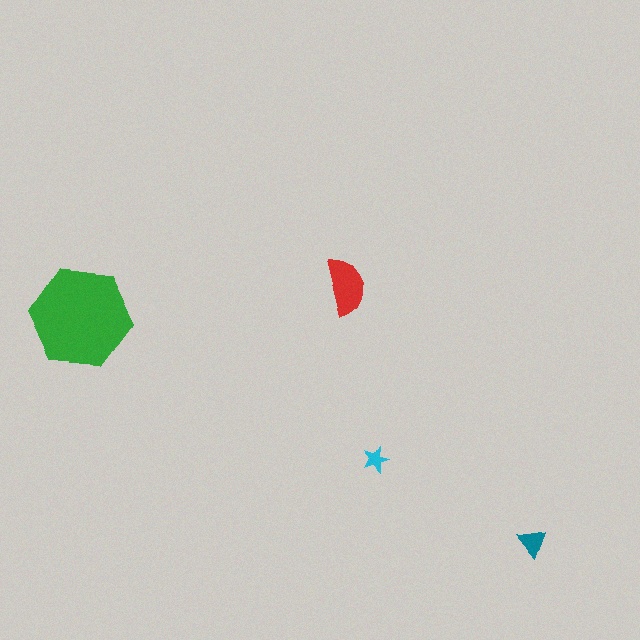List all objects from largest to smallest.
The green hexagon, the red semicircle, the teal triangle, the cyan star.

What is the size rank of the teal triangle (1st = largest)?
3rd.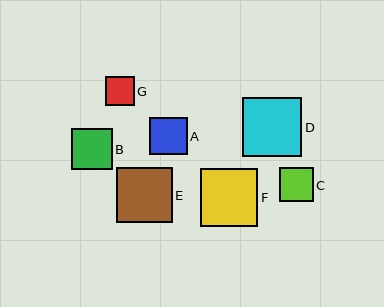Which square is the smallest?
Square G is the smallest with a size of approximately 29 pixels.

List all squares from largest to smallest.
From largest to smallest: D, F, E, B, A, C, G.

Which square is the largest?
Square D is the largest with a size of approximately 59 pixels.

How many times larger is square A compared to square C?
Square A is approximately 1.1 times the size of square C.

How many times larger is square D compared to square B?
Square D is approximately 1.4 times the size of square B.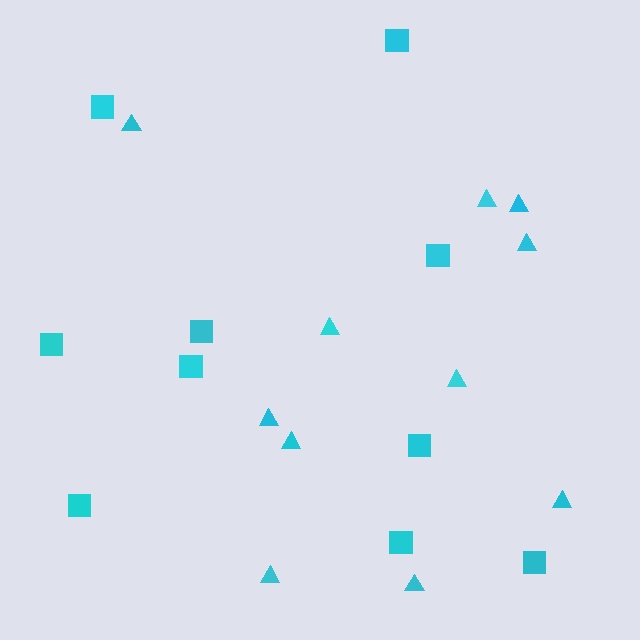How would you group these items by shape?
There are 2 groups: one group of squares (10) and one group of triangles (11).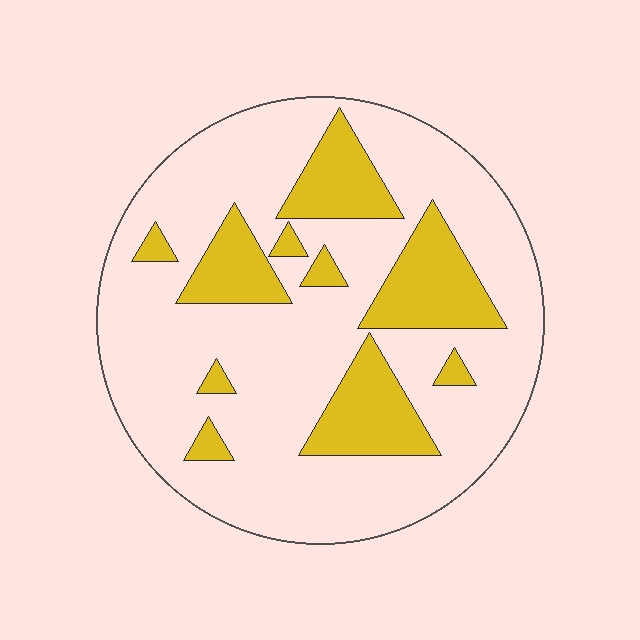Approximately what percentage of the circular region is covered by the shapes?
Approximately 25%.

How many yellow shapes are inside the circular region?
10.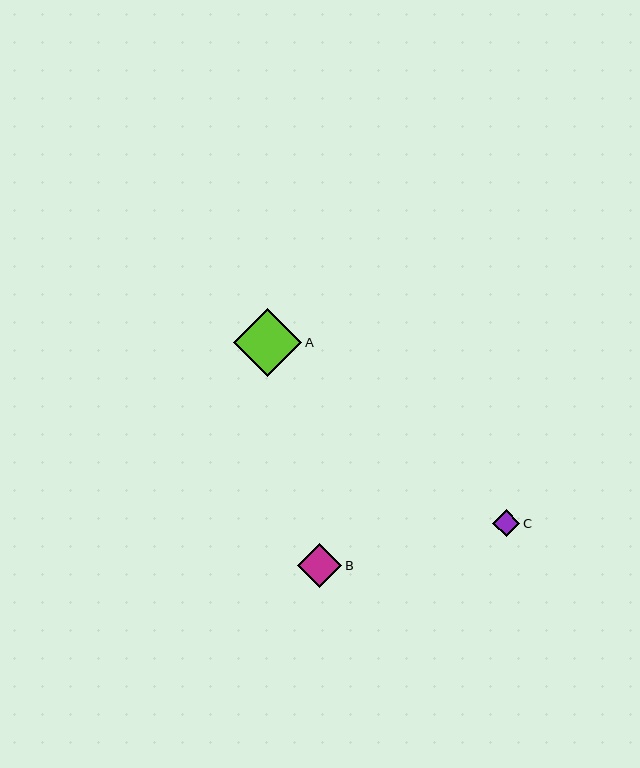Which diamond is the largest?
Diamond A is the largest with a size of approximately 68 pixels.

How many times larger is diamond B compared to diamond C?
Diamond B is approximately 1.6 times the size of diamond C.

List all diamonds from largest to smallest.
From largest to smallest: A, B, C.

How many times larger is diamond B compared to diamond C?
Diamond B is approximately 1.6 times the size of diamond C.